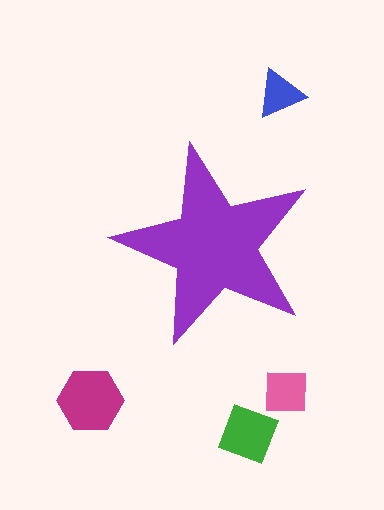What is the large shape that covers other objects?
A purple star.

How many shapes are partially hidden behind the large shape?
0 shapes are partially hidden.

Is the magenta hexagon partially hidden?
No, the magenta hexagon is fully visible.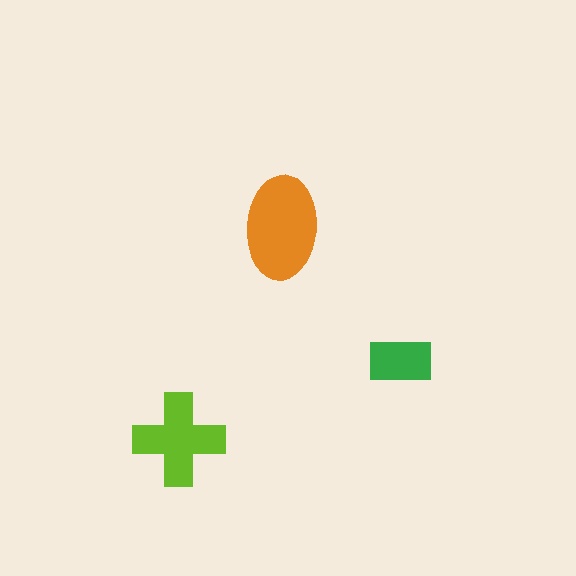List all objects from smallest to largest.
The green rectangle, the lime cross, the orange ellipse.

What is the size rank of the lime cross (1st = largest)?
2nd.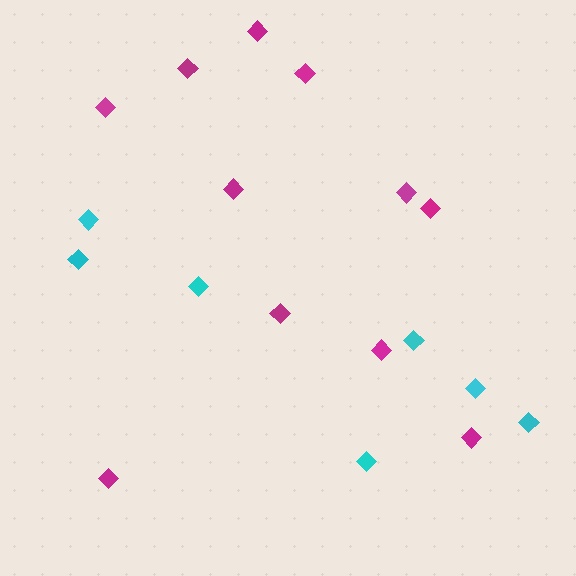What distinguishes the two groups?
There are 2 groups: one group of magenta diamonds (11) and one group of cyan diamonds (7).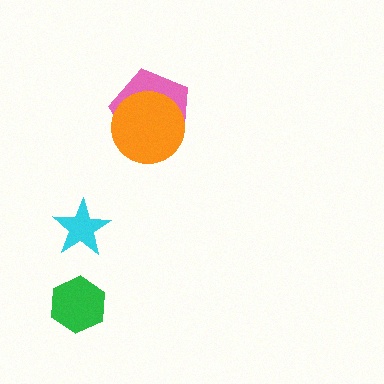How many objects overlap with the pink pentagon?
1 object overlaps with the pink pentagon.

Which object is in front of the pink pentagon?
The orange circle is in front of the pink pentagon.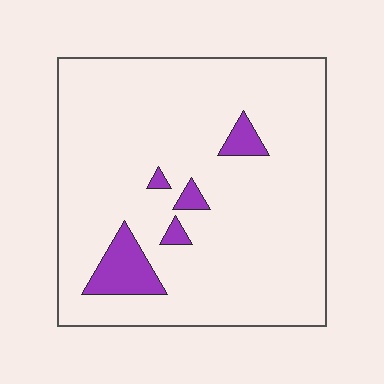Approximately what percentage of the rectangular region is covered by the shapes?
Approximately 10%.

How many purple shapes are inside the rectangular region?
5.